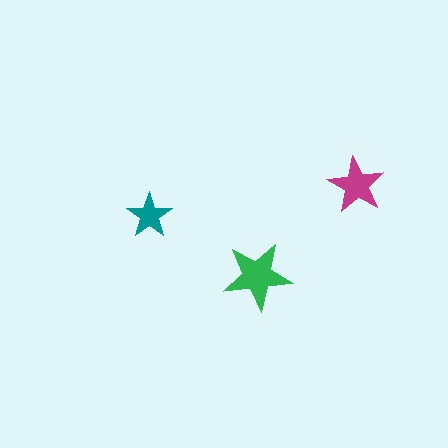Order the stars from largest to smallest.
the green one, the magenta one, the teal one.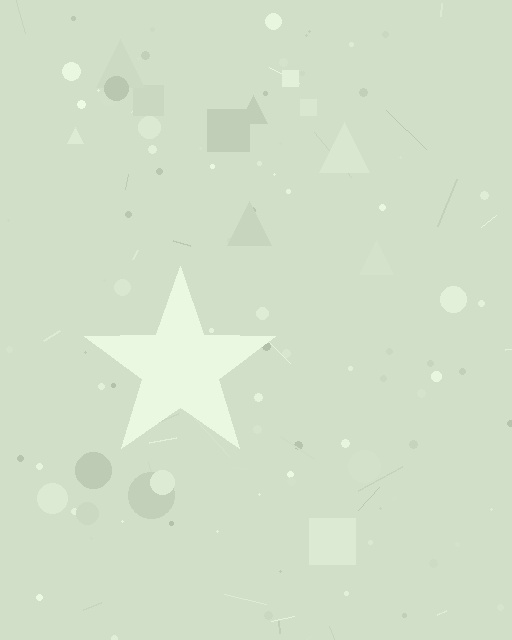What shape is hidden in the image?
A star is hidden in the image.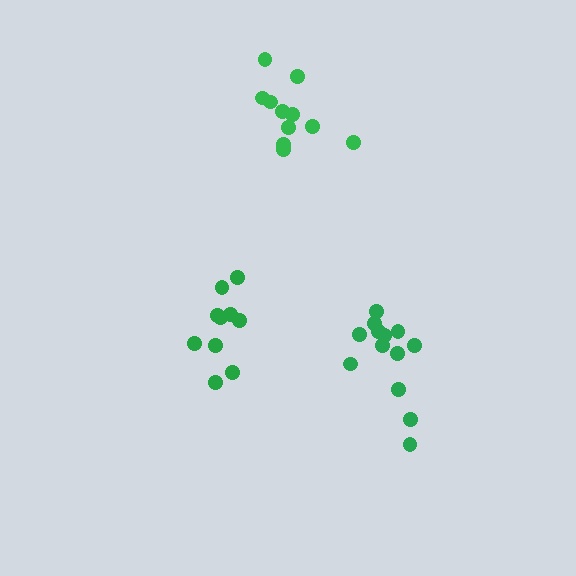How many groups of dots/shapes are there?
There are 3 groups.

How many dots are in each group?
Group 1: 10 dots, Group 2: 13 dots, Group 3: 11 dots (34 total).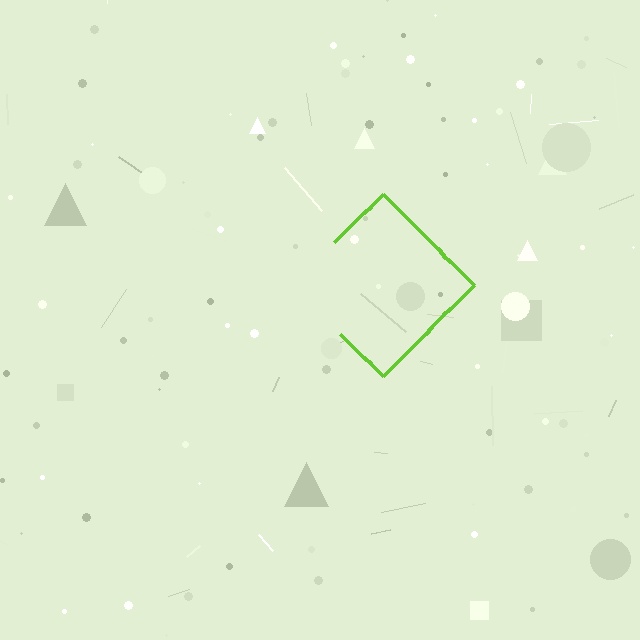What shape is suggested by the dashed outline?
The dashed outline suggests a diamond.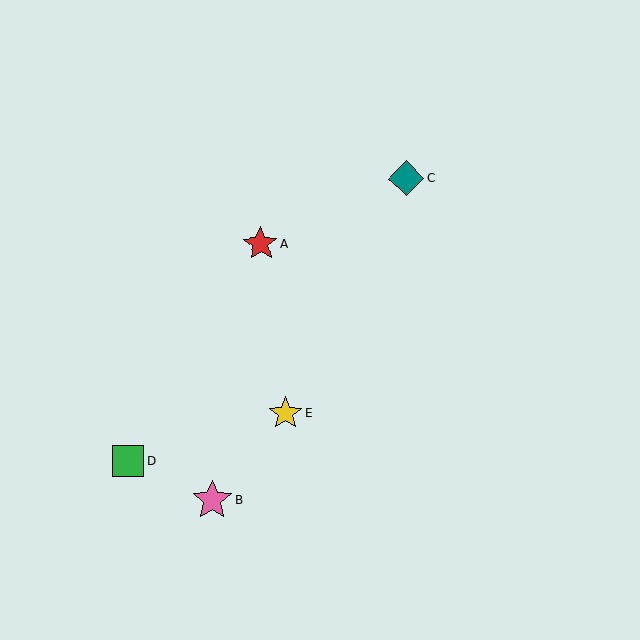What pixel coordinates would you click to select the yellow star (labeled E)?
Click at (285, 414) to select the yellow star E.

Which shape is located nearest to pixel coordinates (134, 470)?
The green square (labeled D) at (128, 462) is nearest to that location.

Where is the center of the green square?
The center of the green square is at (128, 462).